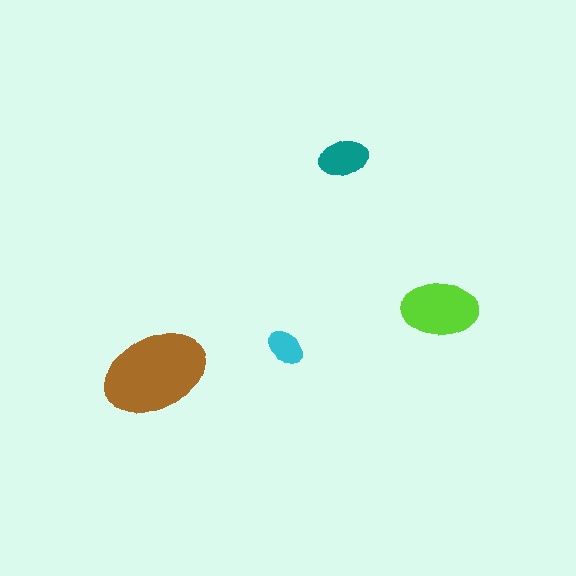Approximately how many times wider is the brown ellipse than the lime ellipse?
About 1.5 times wider.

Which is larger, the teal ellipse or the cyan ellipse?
The teal one.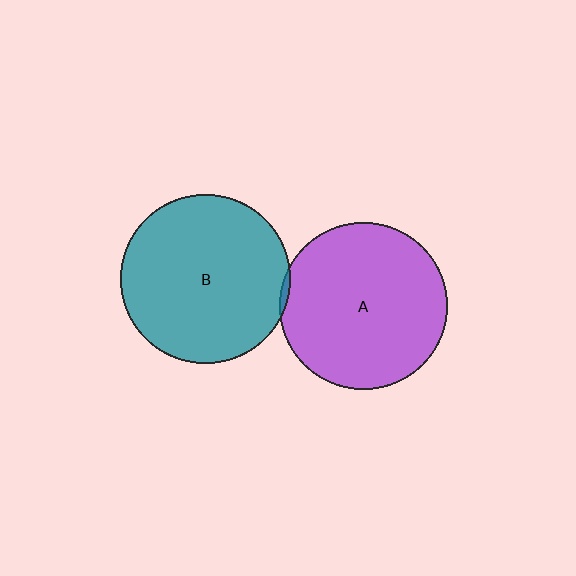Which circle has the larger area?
Circle B (teal).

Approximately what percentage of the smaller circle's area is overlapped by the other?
Approximately 5%.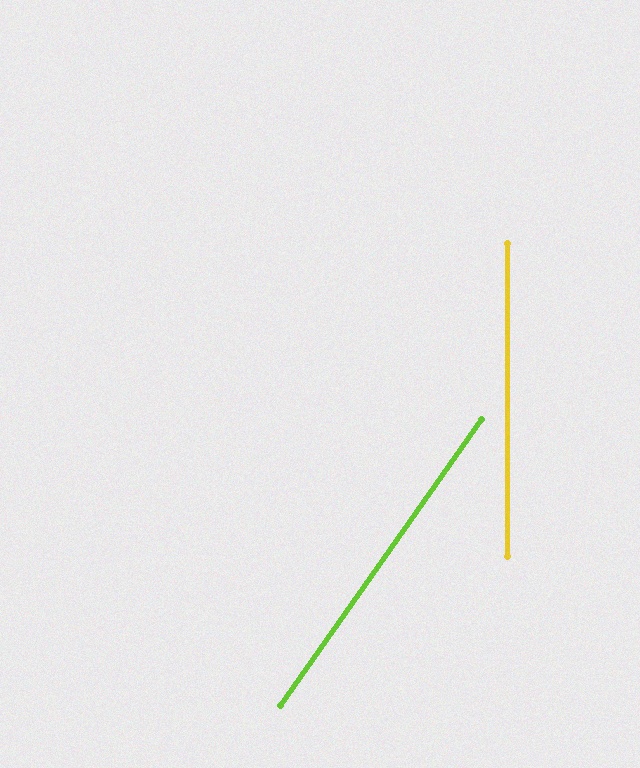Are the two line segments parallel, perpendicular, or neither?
Neither parallel nor perpendicular — they differ by about 35°.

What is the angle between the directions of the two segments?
Approximately 35 degrees.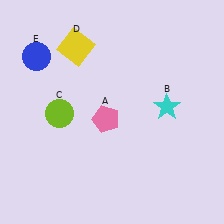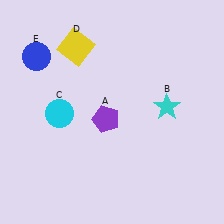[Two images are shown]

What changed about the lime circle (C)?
In Image 1, C is lime. In Image 2, it changed to cyan.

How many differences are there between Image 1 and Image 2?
There are 2 differences between the two images.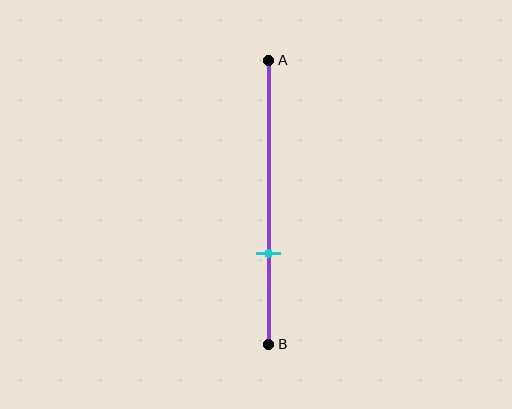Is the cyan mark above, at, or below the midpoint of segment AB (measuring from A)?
The cyan mark is below the midpoint of segment AB.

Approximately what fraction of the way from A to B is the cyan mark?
The cyan mark is approximately 70% of the way from A to B.